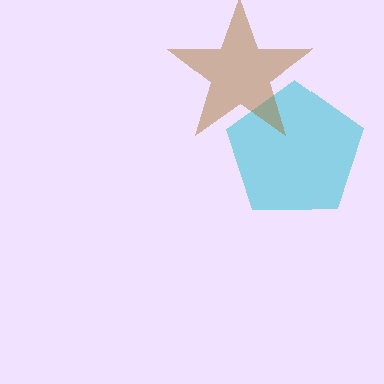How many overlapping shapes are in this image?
There are 2 overlapping shapes in the image.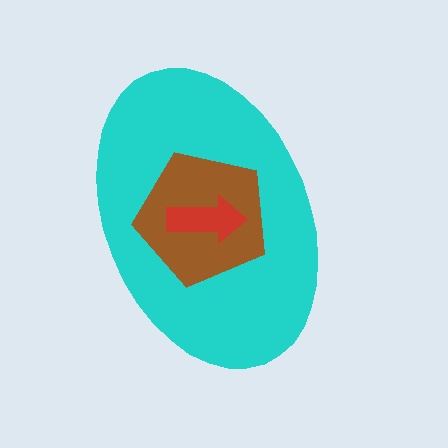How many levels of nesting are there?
3.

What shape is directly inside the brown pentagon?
The red arrow.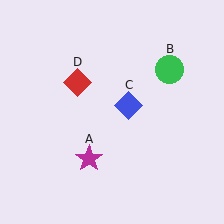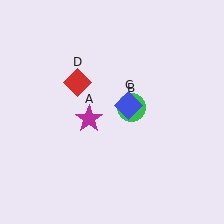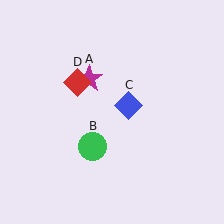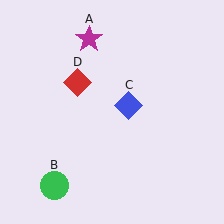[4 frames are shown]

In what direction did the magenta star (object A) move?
The magenta star (object A) moved up.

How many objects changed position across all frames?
2 objects changed position: magenta star (object A), green circle (object B).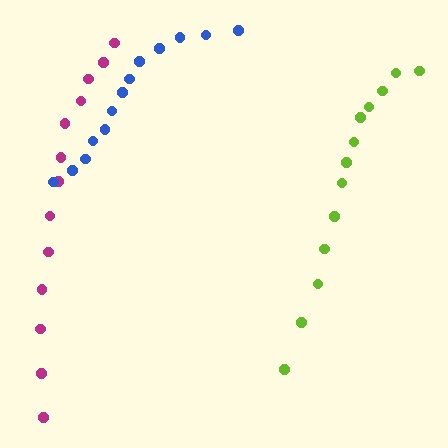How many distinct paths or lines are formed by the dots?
There are 3 distinct paths.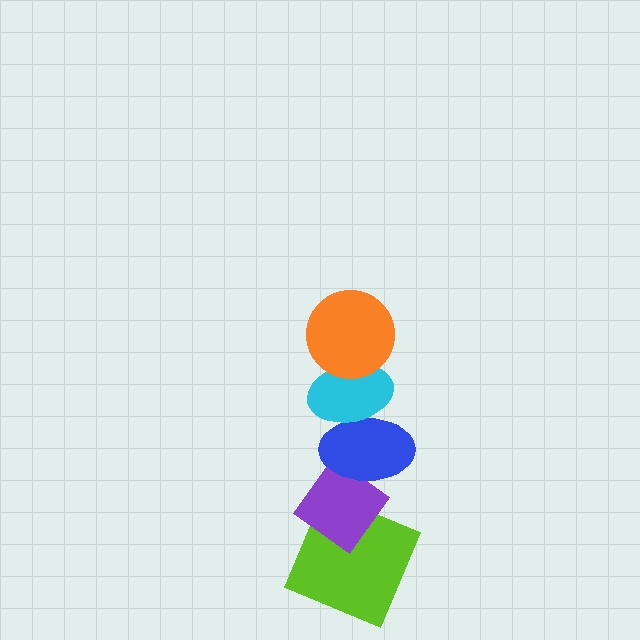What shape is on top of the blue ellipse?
The cyan ellipse is on top of the blue ellipse.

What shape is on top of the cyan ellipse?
The orange circle is on top of the cyan ellipse.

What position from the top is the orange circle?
The orange circle is 1st from the top.